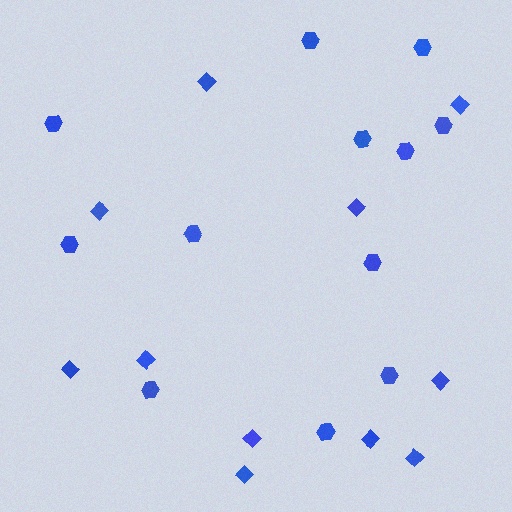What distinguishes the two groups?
There are 2 groups: one group of hexagons (12) and one group of diamonds (11).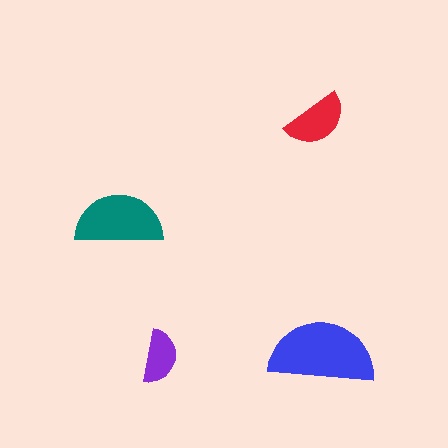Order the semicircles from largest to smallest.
the blue one, the teal one, the red one, the purple one.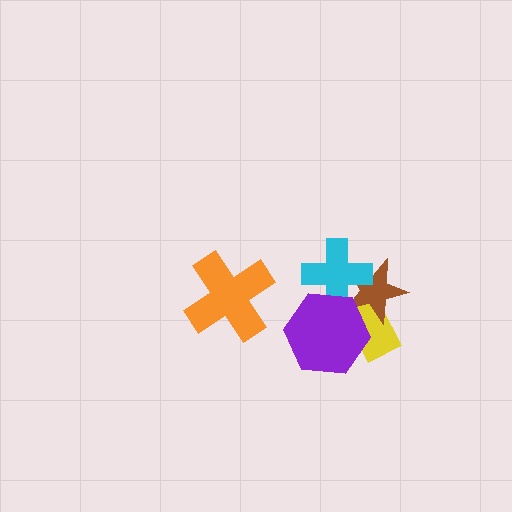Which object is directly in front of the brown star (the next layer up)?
The cyan cross is directly in front of the brown star.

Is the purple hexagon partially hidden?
No, no other shape covers it.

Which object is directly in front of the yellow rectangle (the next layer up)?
The brown star is directly in front of the yellow rectangle.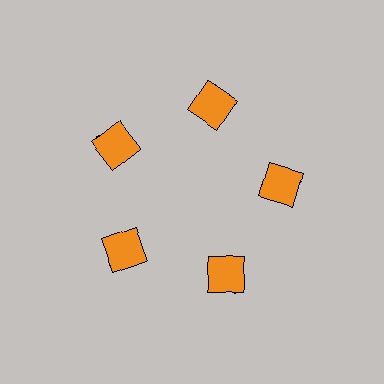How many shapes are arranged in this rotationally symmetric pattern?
There are 10 shapes, arranged in 5 groups of 2.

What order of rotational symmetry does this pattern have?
This pattern has 5-fold rotational symmetry.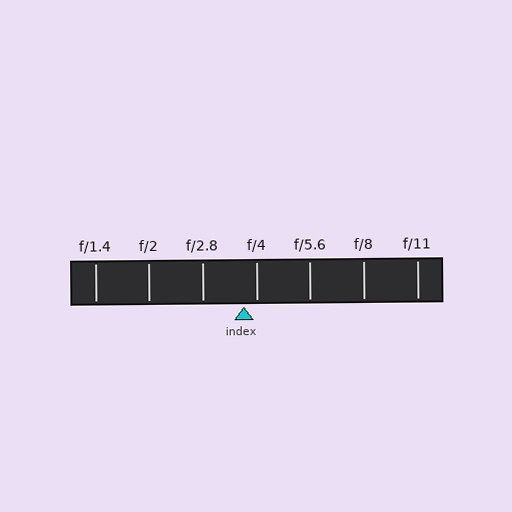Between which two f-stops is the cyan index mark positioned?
The index mark is between f/2.8 and f/4.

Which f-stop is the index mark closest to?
The index mark is closest to f/4.